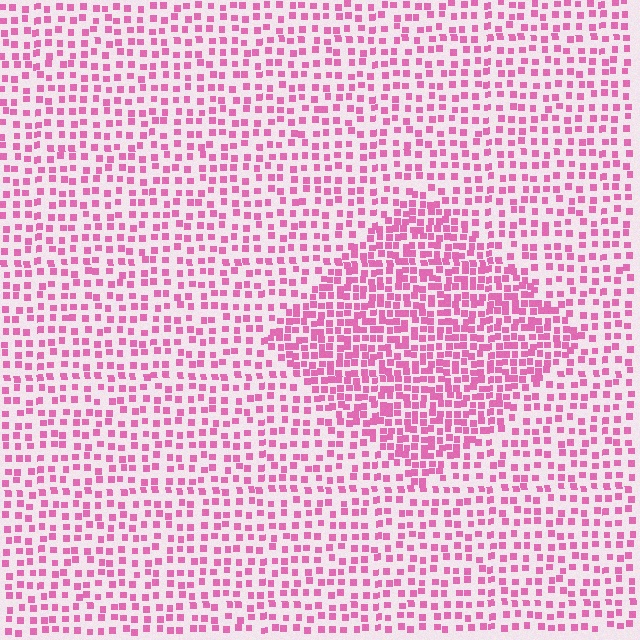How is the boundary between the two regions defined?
The boundary is defined by a change in element density (approximately 1.9x ratio). All elements are the same color, size, and shape.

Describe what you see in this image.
The image contains small pink elements arranged at two different densities. A diamond-shaped region is visible where the elements are more densely packed than the surrounding area.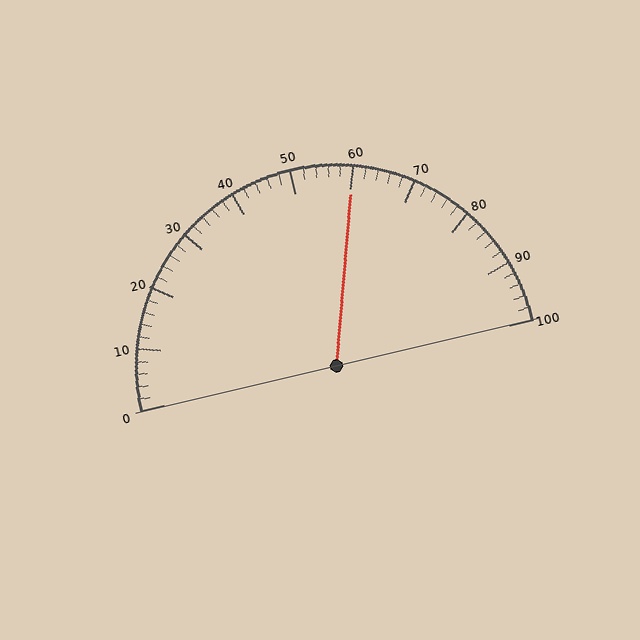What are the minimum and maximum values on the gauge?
The gauge ranges from 0 to 100.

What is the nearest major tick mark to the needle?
The nearest major tick mark is 60.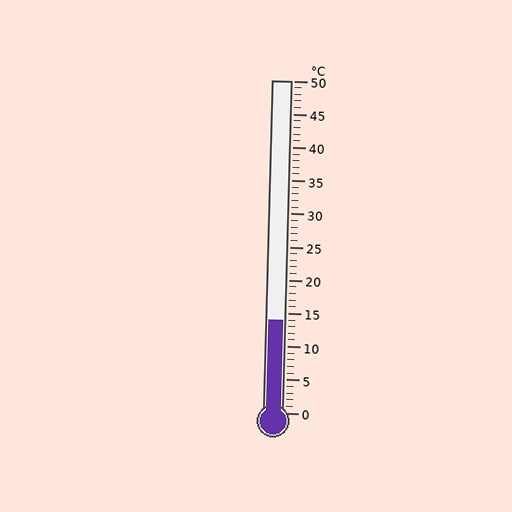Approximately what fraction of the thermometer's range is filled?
The thermometer is filled to approximately 30% of its range.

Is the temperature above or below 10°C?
The temperature is above 10°C.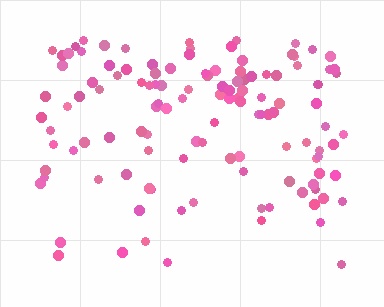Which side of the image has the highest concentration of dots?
The top.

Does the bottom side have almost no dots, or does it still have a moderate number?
Still a moderate number, just noticeably fewer than the top.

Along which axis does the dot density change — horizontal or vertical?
Vertical.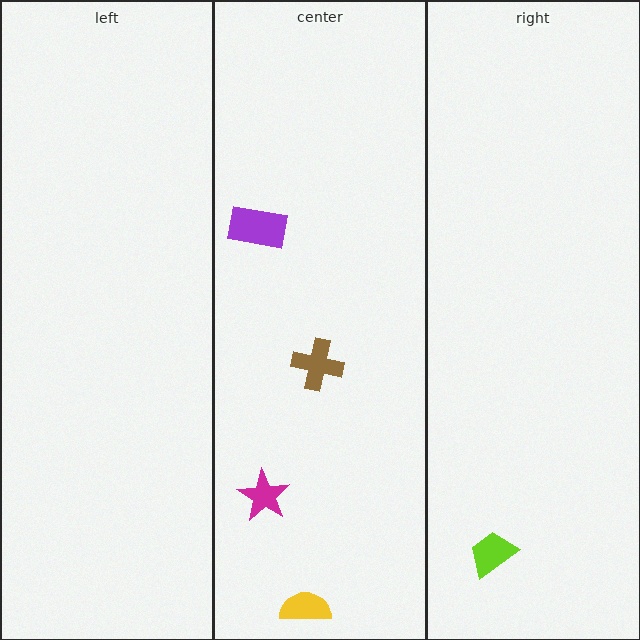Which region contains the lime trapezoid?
The right region.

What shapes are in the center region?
The yellow semicircle, the magenta star, the brown cross, the purple rectangle.